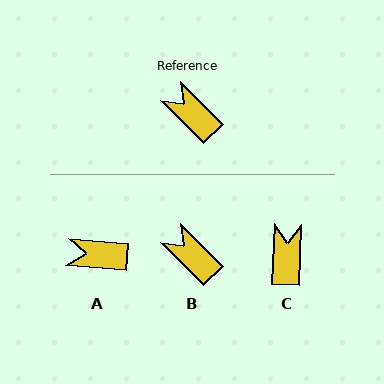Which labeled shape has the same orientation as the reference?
B.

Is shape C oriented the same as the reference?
No, it is off by about 47 degrees.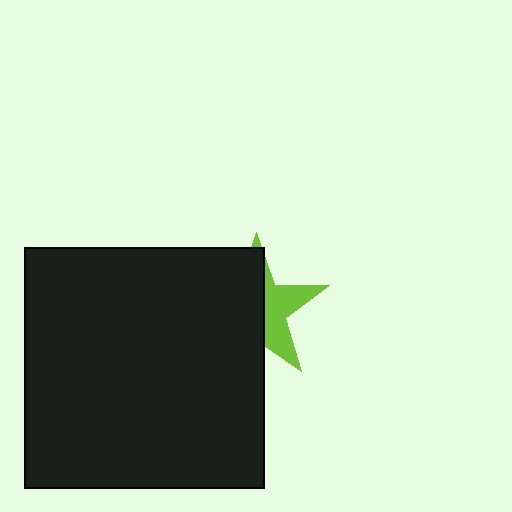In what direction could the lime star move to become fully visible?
The lime star could move right. That would shift it out from behind the black square entirely.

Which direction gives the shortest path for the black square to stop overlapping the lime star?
Moving left gives the shortest separation.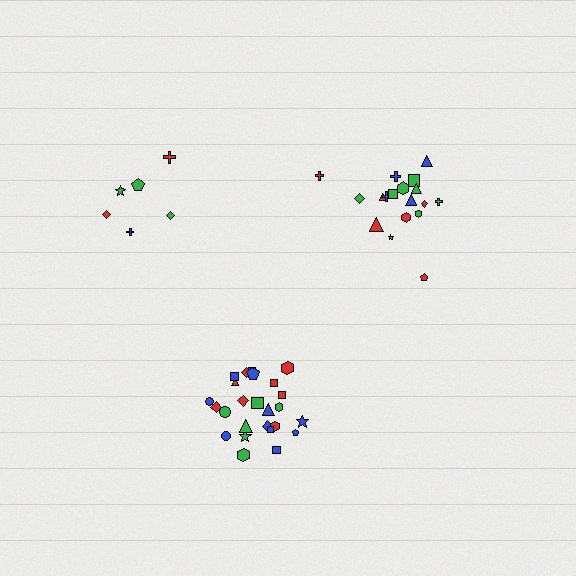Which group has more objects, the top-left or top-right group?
The top-right group.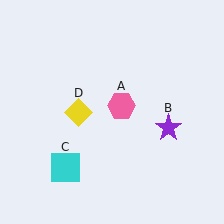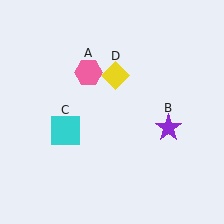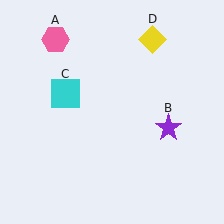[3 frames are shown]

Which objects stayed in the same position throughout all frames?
Purple star (object B) remained stationary.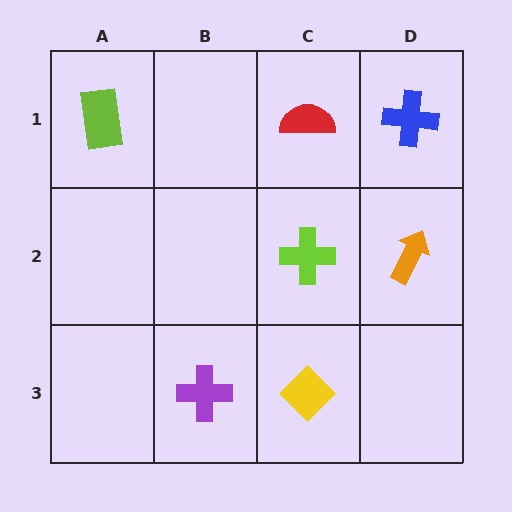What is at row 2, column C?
A lime cross.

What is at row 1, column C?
A red semicircle.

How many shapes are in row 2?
2 shapes.